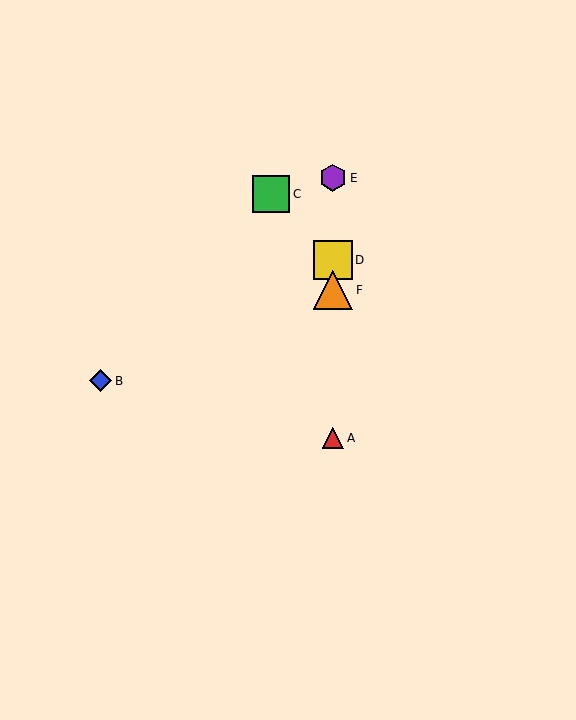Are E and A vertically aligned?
Yes, both are at x≈333.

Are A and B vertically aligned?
No, A is at x≈333 and B is at x≈100.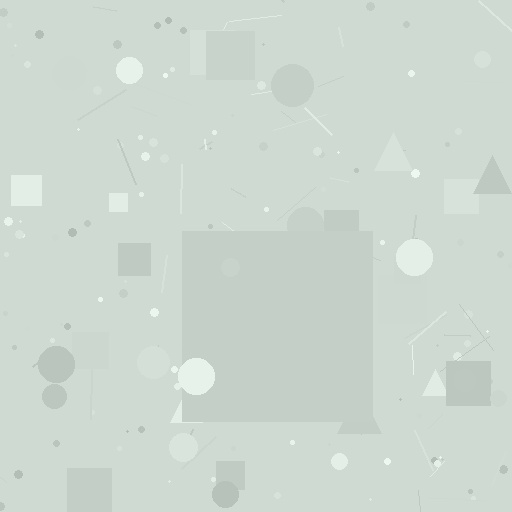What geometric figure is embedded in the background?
A square is embedded in the background.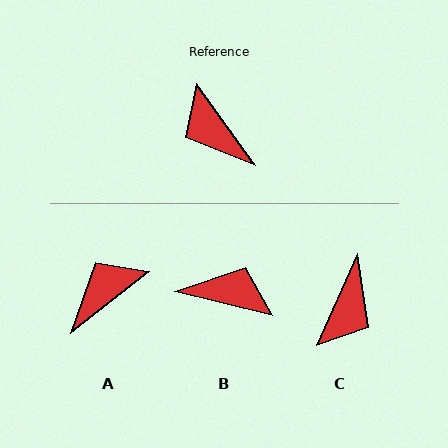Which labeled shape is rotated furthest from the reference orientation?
B, about 139 degrees away.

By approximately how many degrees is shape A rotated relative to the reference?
Approximately 88 degrees clockwise.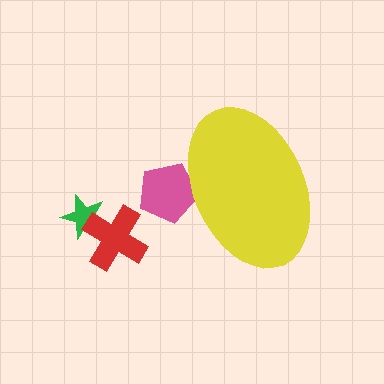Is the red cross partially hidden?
No, the red cross is fully visible.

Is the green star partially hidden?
No, the green star is fully visible.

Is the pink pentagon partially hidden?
Yes, the pink pentagon is partially hidden behind the yellow ellipse.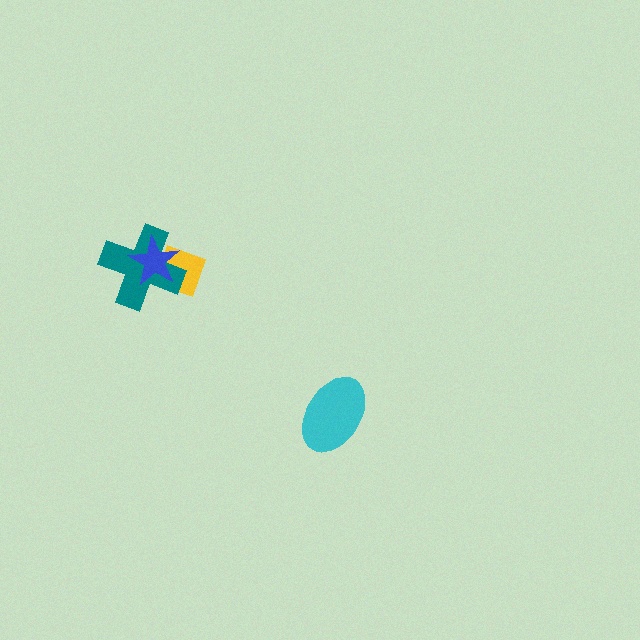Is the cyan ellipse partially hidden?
No, no other shape covers it.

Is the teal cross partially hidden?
Yes, it is partially covered by another shape.